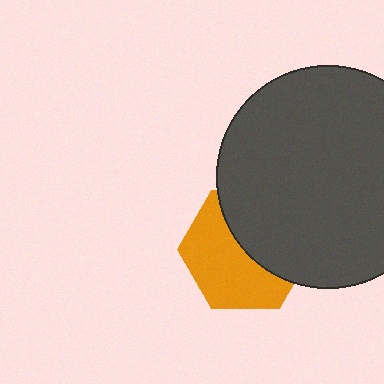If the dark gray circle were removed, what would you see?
You would see the complete orange hexagon.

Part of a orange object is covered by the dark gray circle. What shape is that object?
It is a hexagon.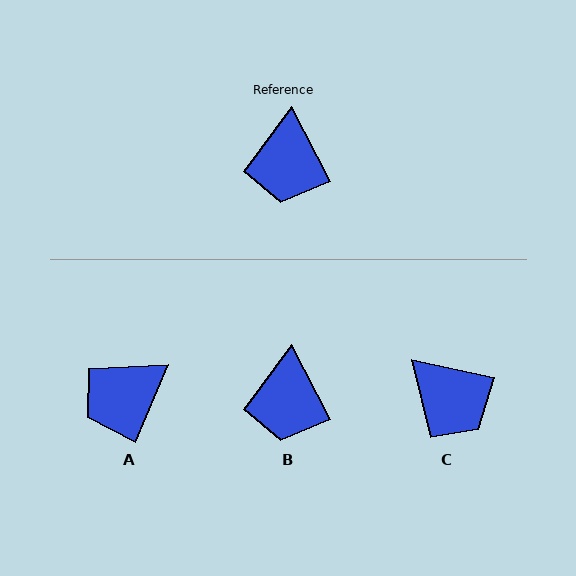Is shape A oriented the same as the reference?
No, it is off by about 51 degrees.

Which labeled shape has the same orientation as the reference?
B.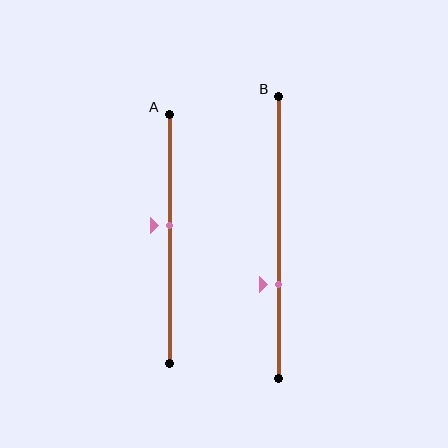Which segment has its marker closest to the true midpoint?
Segment A has its marker closest to the true midpoint.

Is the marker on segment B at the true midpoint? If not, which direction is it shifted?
No, the marker on segment B is shifted downward by about 17% of the segment length.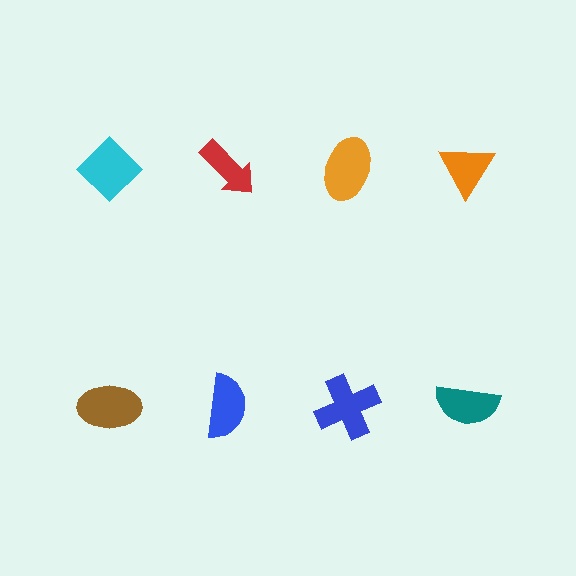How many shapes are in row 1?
4 shapes.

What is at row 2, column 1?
A brown ellipse.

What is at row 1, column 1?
A cyan diamond.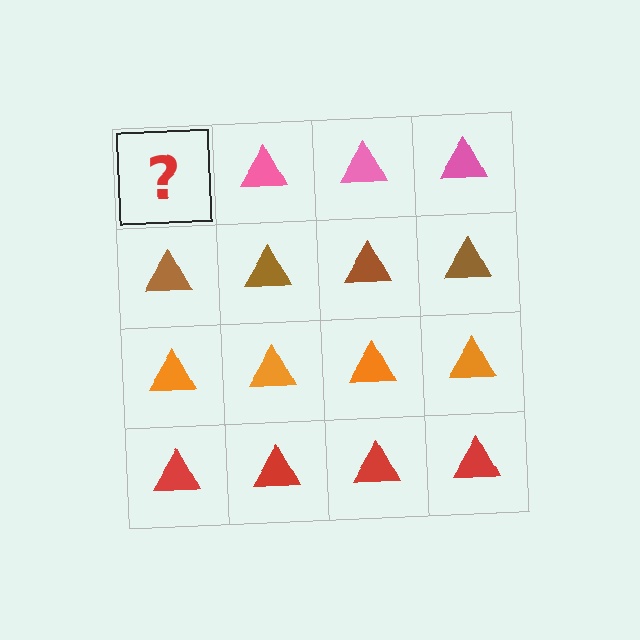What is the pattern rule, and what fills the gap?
The rule is that each row has a consistent color. The gap should be filled with a pink triangle.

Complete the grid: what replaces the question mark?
The question mark should be replaced with a pink triangle.